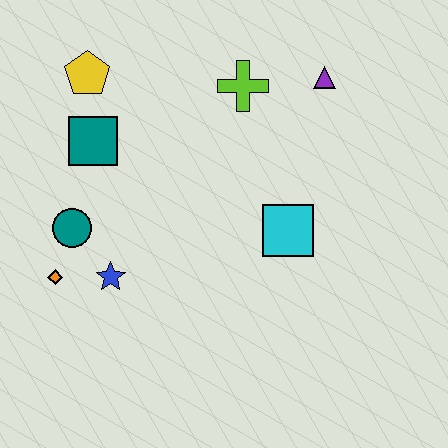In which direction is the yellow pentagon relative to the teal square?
The yellow pentagon is above the teal square.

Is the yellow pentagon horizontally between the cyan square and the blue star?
No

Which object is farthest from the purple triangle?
The orange diamond is farthest from the purple triangle.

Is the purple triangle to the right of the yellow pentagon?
Yes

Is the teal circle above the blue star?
Yes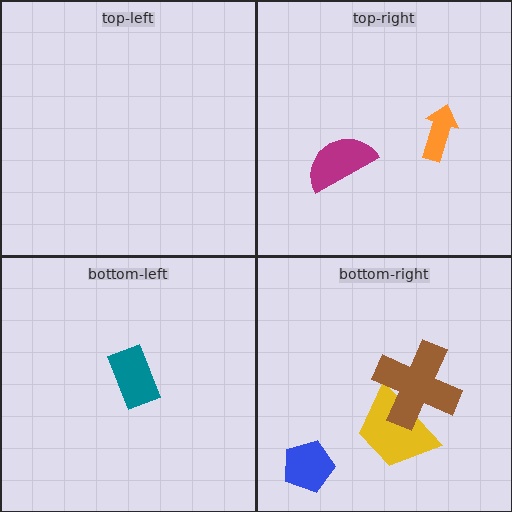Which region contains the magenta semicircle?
The top-right region.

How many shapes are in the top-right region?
2.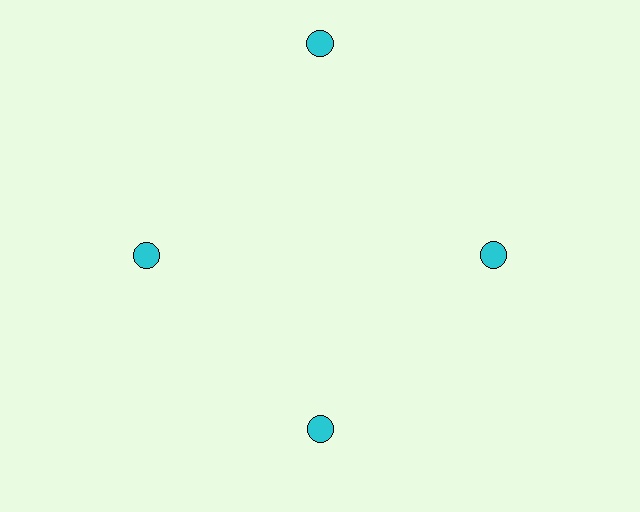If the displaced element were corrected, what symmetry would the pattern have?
It would have 4-fold rotational symmetry — the pattern would map onto itself every 90 degrees.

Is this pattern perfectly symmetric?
No. The 4 cyan circles are arranged in a ring, but one element near the 12 o'clock position is pushed outward from the center, breaking the 4-fold rotational symmetry.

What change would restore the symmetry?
The symmetry would be restored by moving it inward, back onto the ring so that all 4 circles sit at equal angles and equal distance from the center.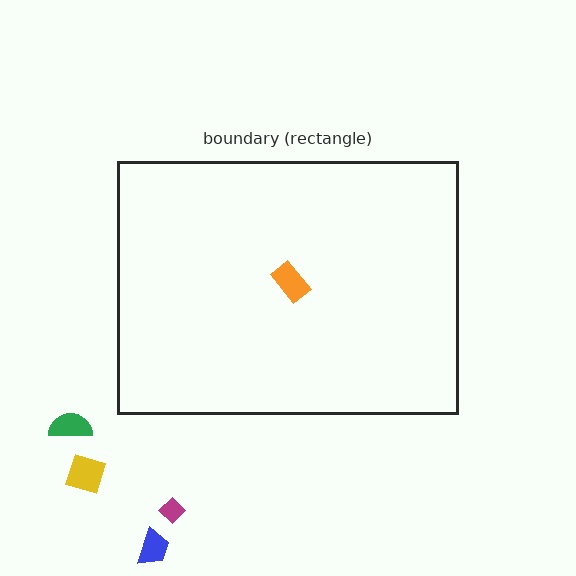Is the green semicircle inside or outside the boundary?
Outside.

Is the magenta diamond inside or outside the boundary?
Outside.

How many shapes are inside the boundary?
1 inside, 4 outside.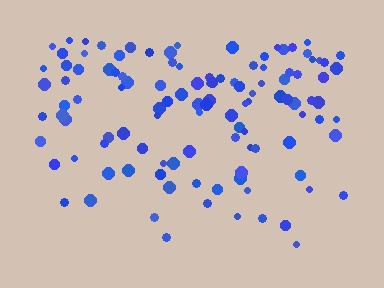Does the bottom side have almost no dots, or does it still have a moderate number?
Still a moderate number, just noticeably fewer than the top.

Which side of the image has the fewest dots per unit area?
The bottom.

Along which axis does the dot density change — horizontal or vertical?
Vertical.